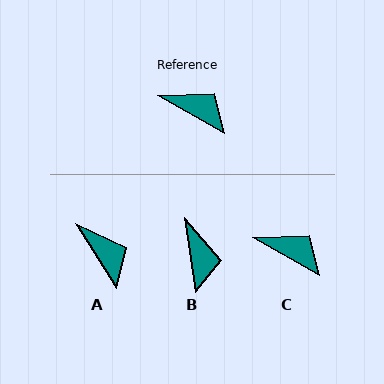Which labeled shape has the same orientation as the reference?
C.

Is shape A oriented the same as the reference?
No, it is off by about 28 degrees.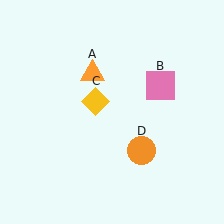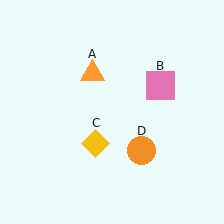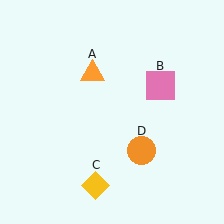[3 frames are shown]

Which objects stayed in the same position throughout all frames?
Orange triangle (object A) and pink square (object B) and orange circle (object D) remained stationary.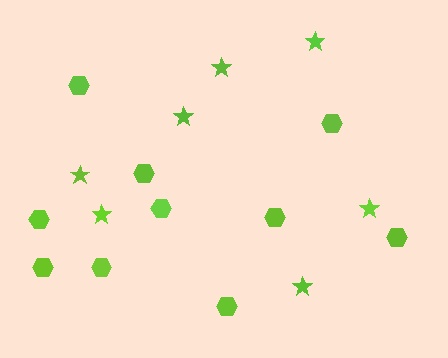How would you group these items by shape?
There are 2 groups: one group of hexagons (10) and one group of stars (7).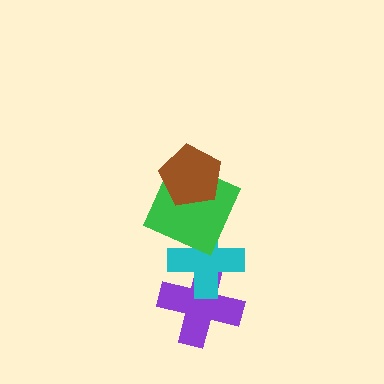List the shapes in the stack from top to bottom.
From top to bottom: the brown pentagon, the green square, the cyan cross, the purple cross.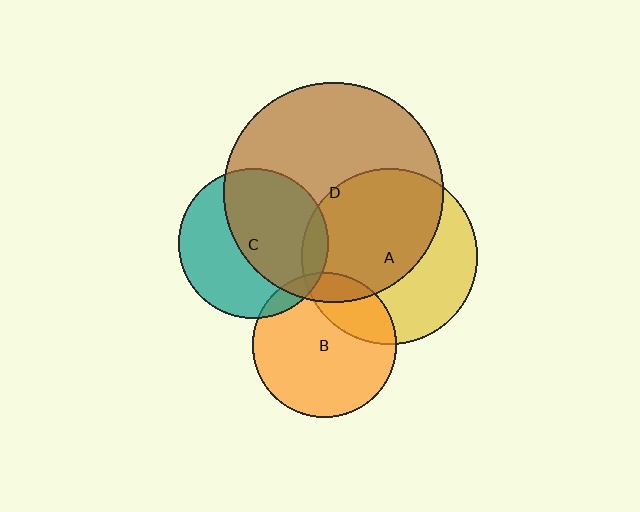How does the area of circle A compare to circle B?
Approximately 1.5 times.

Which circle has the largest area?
Circle D (brown).